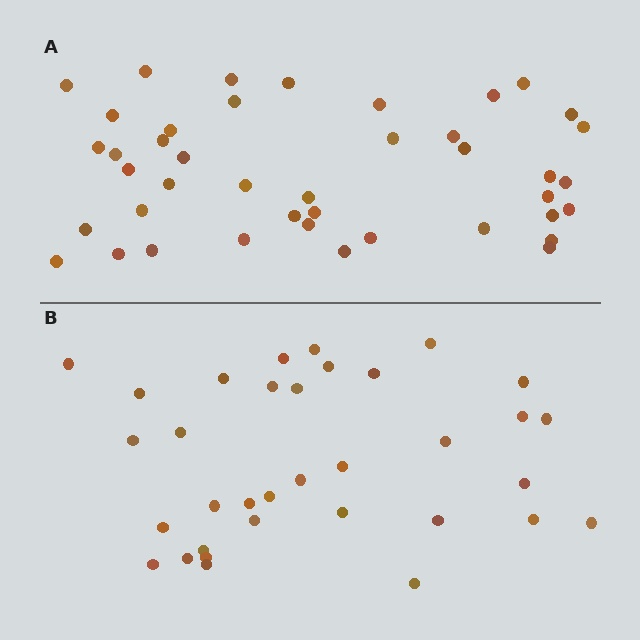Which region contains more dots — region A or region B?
Region A (the top region) has more dots.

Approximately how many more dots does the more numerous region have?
Region A has roughly 8 or so more dots than region B.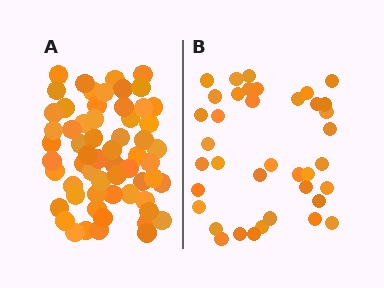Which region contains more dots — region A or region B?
Region A (the left region) has more dots.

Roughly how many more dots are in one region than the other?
Region A has approximately 20 more dots than region B.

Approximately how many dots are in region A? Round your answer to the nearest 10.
About 60 dots.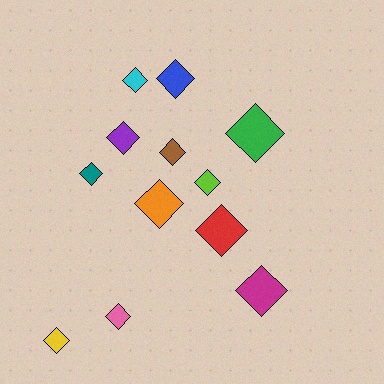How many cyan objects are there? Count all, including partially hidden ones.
There is 1 cyan object.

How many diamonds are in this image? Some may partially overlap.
There are 12 diamonds.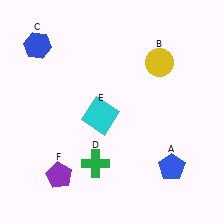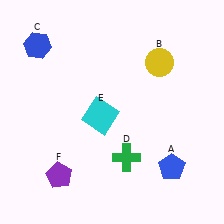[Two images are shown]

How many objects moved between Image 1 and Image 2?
1 object moved between the two images.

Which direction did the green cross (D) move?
The green cross (D) moved right.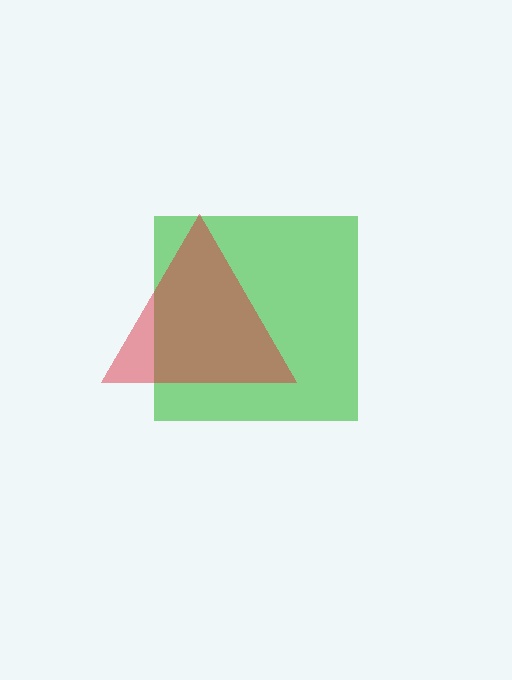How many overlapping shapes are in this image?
There are 2 overlapping shapes in the image.